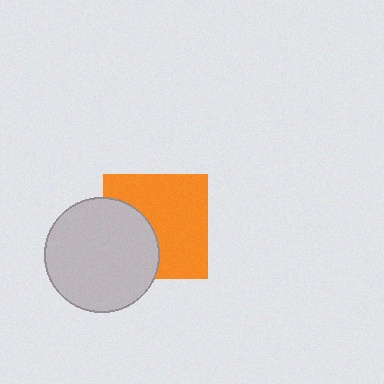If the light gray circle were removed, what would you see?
You would see the complete orange square.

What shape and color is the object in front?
The object in front is a light gray circle.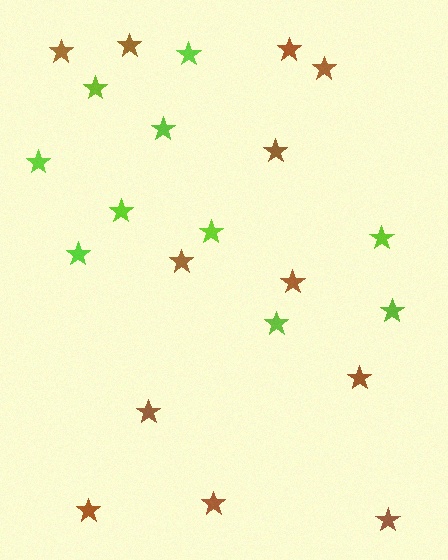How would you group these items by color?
There are 2 groups: one group of brown stars (12) and one group of lime stars (10).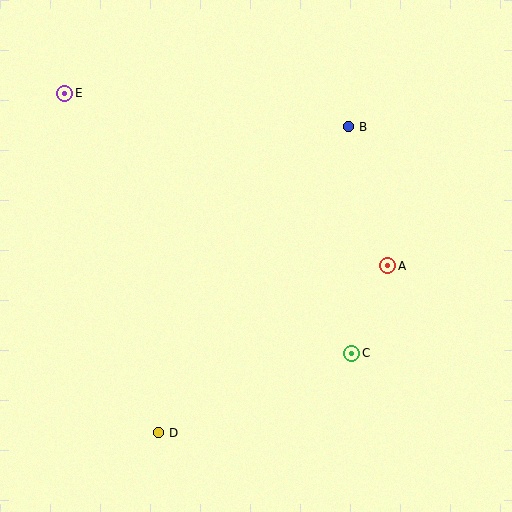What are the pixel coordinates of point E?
Point E is at (65, 93).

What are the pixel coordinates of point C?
Point C is at (352, 353).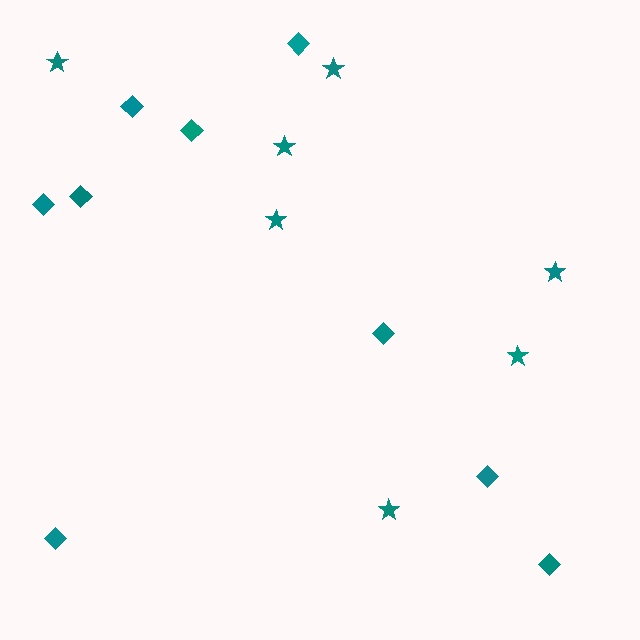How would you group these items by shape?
There are 2 groups: one group of diamonds (9) and one group of stars (7).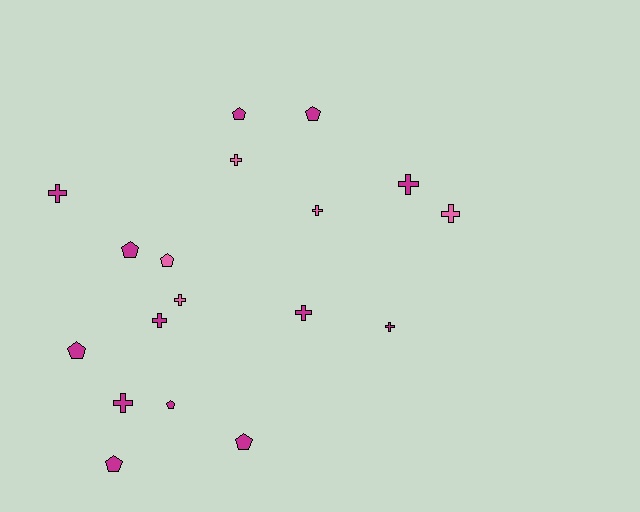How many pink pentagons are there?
There is 1 pink pentagon.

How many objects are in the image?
There are 18 objects.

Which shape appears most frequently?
Cross, with 10 objects.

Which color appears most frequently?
Magenta, with 13 objects.